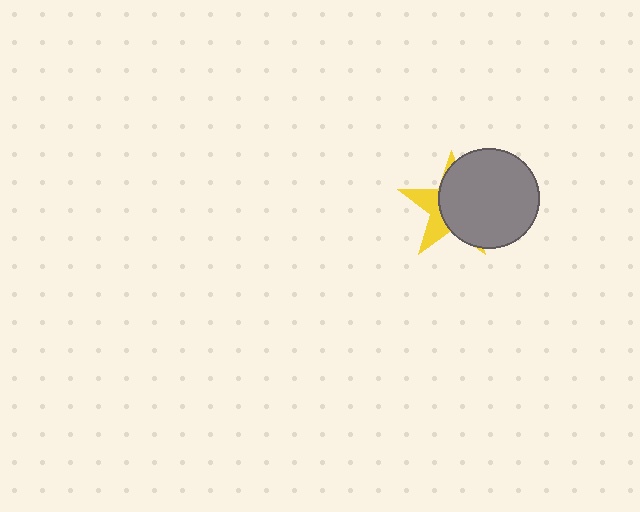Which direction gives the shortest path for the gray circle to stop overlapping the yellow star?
Moving right gives the shortest separation.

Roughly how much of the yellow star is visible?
A small part of it is visible (roughly 35%).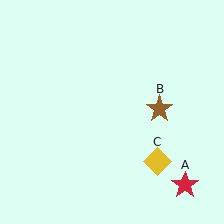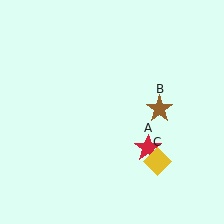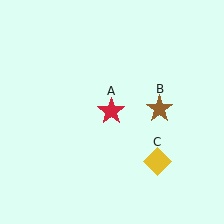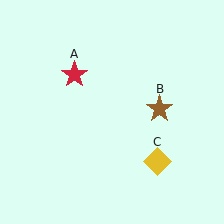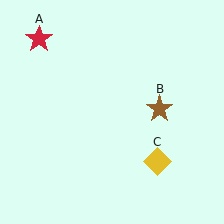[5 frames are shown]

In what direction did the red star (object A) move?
The red star (object A) moved up and to the left.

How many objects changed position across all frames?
1 object changed position: red star (object A).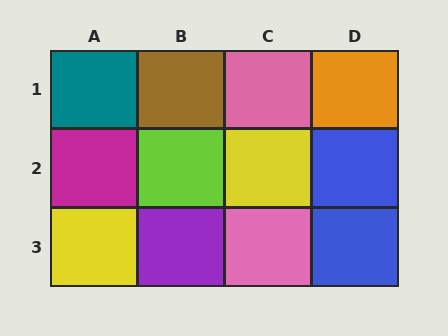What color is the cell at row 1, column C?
Pink.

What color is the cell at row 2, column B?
Lime.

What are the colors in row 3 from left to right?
Yellow, purple, pink, blue.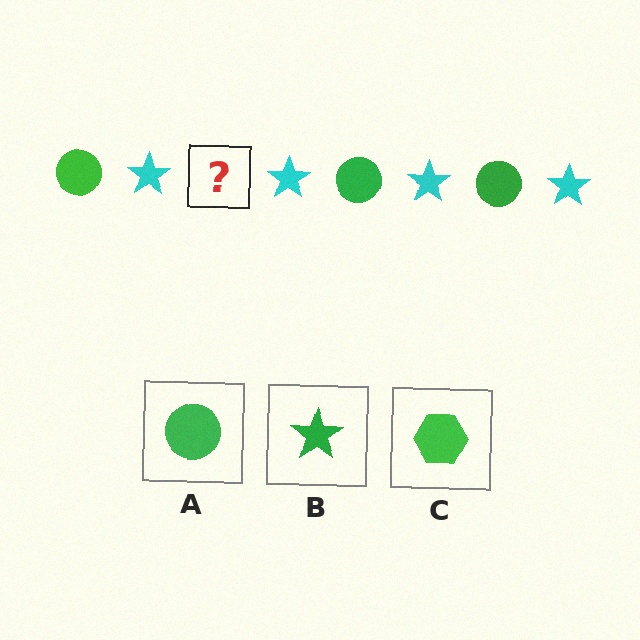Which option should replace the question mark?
Option A.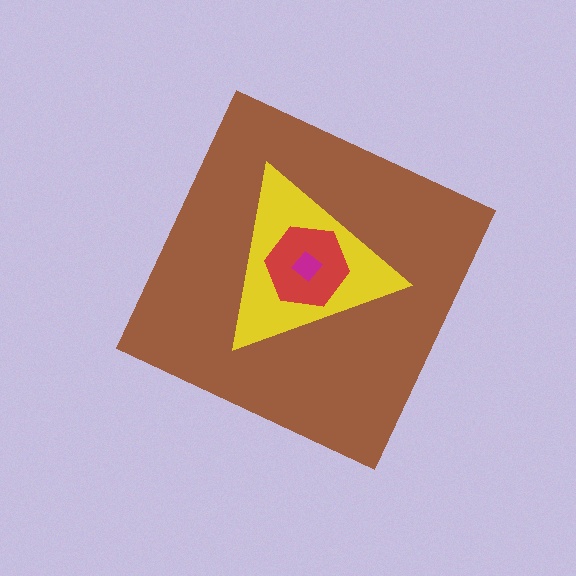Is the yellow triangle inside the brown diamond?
Yes.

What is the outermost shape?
The brown diamond.